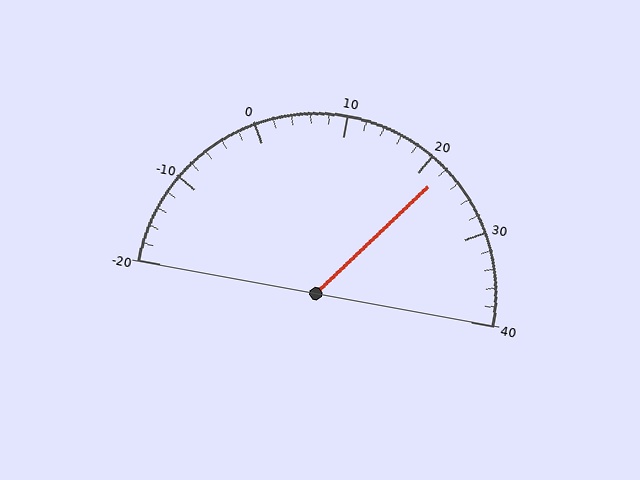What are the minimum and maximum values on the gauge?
The gauge ranges from -20 to 40.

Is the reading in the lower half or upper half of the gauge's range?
The reading is in the upper half of the range (-20 to 40).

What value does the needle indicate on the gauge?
The needle indicates approximately 22.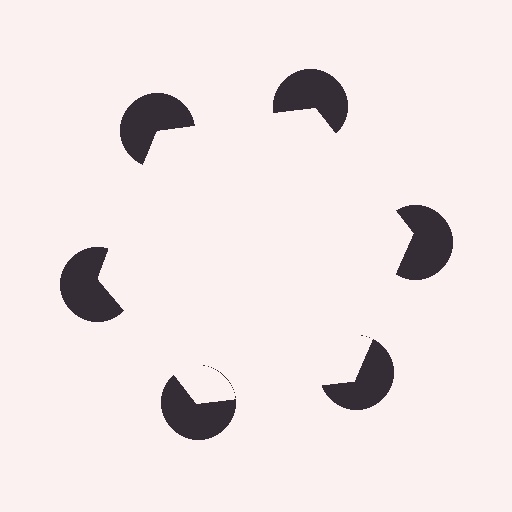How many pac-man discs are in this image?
There are 6 — one at each vertex of the illusory hexagon.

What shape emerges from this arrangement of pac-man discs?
An illusory hexagon — its edges are inferred from the aligned wedge cuts in the pac-man discs, not physically drawn.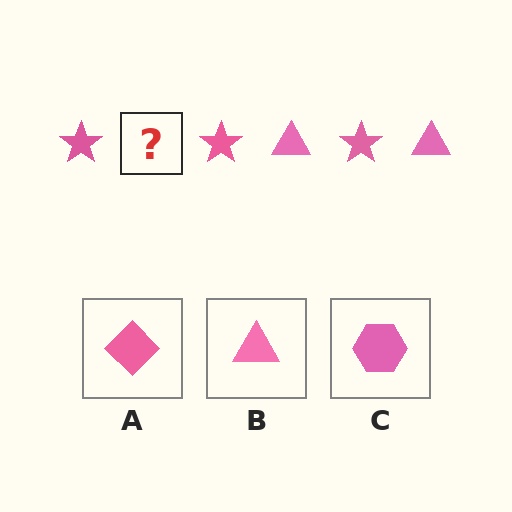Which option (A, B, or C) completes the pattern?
B.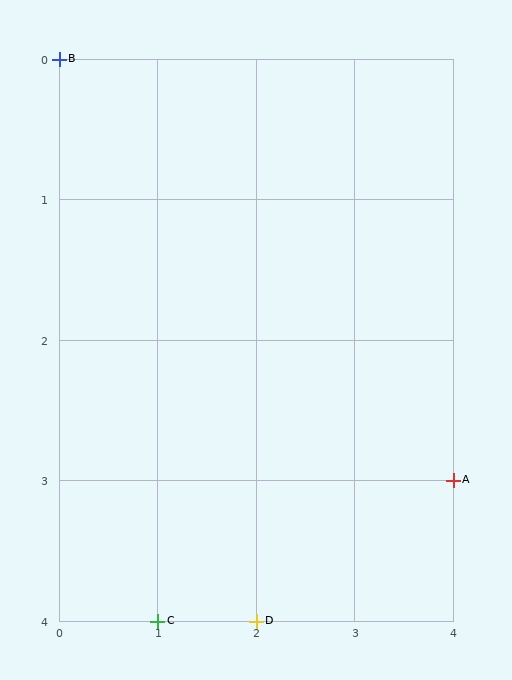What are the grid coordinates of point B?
Point B is at grid coordinates (0, 0).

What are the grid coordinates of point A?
Point A is at grid coordinates (4, 3).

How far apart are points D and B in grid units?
Points D and B are 2 columns and 4 rows apart (about 4.5 grid units diagonally).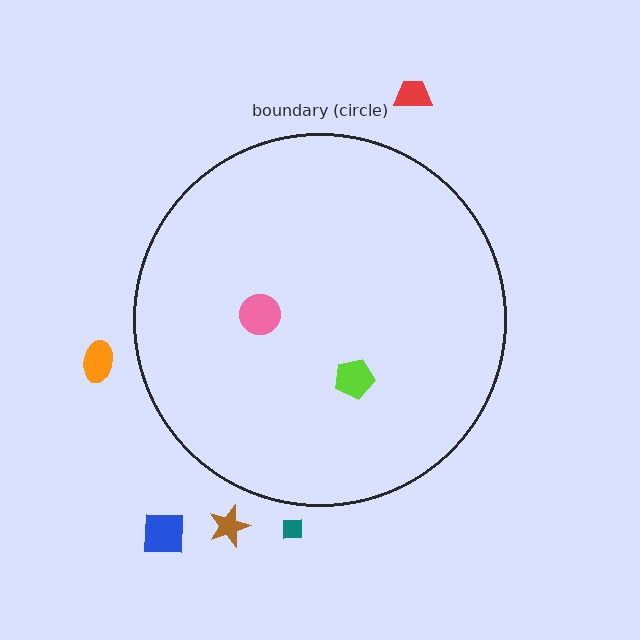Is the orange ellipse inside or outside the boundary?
Outside.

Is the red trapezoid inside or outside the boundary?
Outside.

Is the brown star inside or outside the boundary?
Outside.